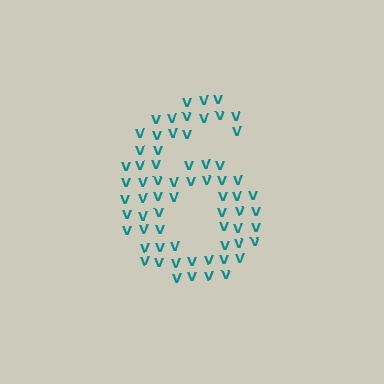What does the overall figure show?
The overall figure shows the digit 6.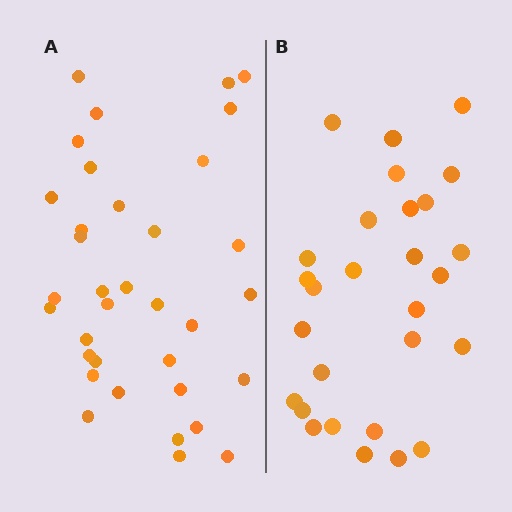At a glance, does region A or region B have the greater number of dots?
Region A (the left region) has more dots.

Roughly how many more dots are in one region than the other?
Region A has roughly 8 or so more dots than region B.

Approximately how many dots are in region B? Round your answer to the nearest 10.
About 30 dots. (The exact count is 28, which rounds to 30.)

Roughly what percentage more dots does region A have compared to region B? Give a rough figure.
About 25% more.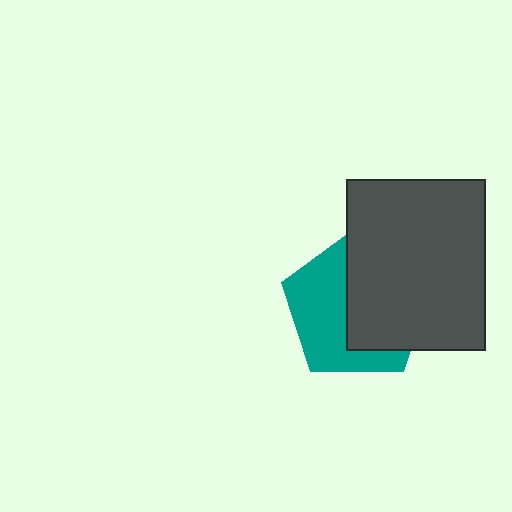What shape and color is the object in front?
The object in front is a dark gray rectangle.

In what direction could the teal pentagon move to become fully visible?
The teal pentagon could move left. That would shift it out from behind the dark gray rectangle entirely.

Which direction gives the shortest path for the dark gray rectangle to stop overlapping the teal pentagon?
Moving right gives the shortest separation.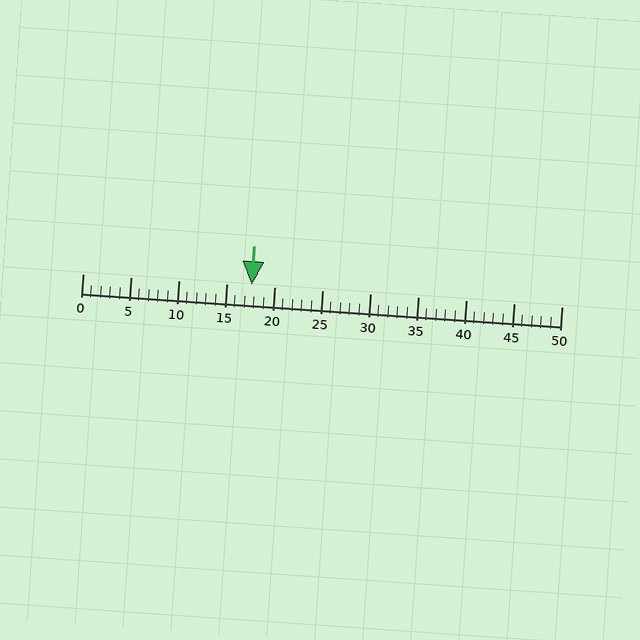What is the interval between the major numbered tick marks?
The major tick marks are spaced 5 units apart.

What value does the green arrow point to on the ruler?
The green arrow points to approximately 18.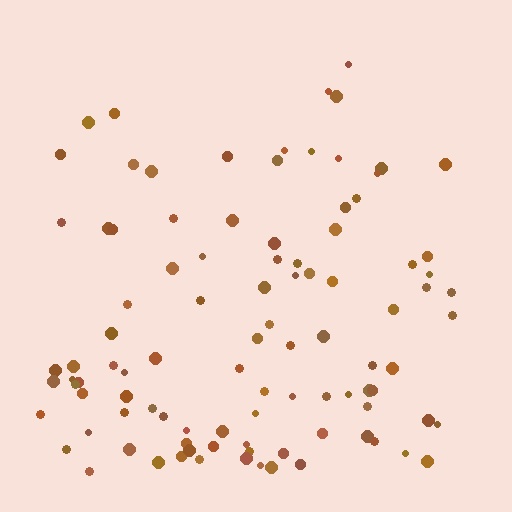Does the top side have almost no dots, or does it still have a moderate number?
Still a moderate number, just noticeably fewer than the bottom.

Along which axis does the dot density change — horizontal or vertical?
Vertical.